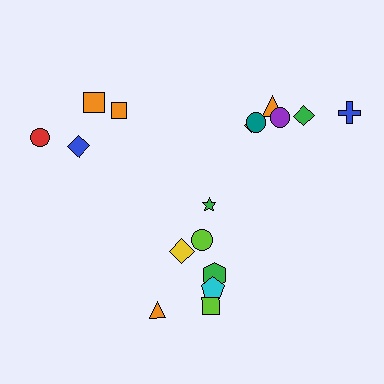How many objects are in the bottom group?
There are 7 objects.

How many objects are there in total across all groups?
There are 17 objects.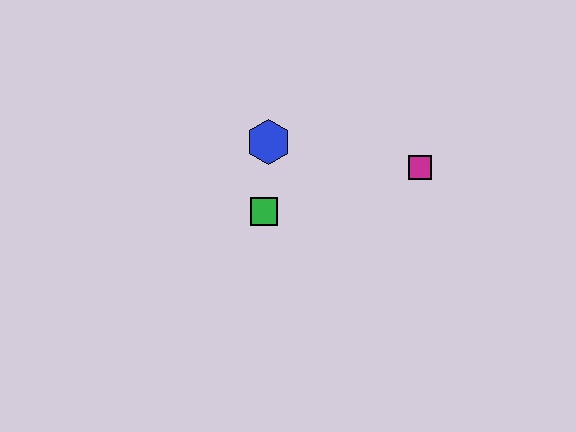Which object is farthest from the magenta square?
The green square is farthest from the magenta square.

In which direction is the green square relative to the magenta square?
The green square is to the left of the magenta square.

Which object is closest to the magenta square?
The blue hexagon is closest to the magenta square.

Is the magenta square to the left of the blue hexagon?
No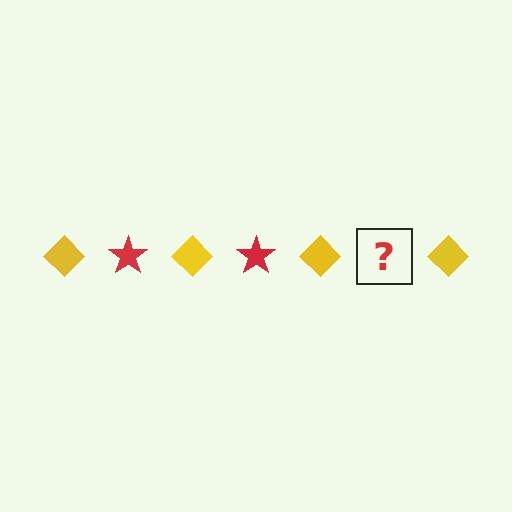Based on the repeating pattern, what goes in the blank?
The blank should be a red star.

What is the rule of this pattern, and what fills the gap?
The rule is that the pattern alternates between yellow diamond and red star. The gap should be filled with a red star.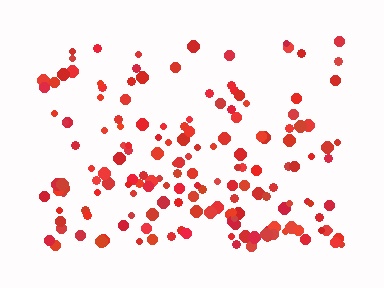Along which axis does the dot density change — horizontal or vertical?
Vertical.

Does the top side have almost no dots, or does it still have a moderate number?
Still a moderate number, just noticeably fewer than the bottom.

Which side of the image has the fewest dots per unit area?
The top.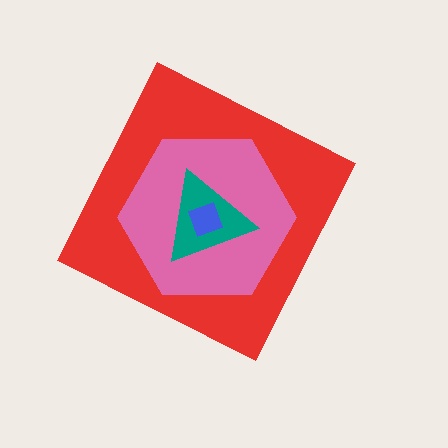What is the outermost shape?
The red diamond.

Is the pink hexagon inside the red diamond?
Yes.